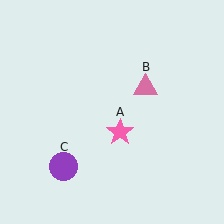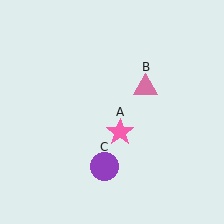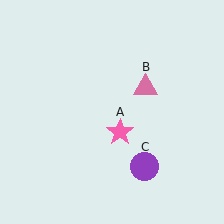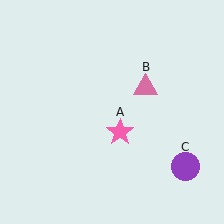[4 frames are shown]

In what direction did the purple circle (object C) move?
The purple circle (object C) moved right.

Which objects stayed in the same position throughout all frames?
Pink star (object A) and pink triangle (object B) remained stationary.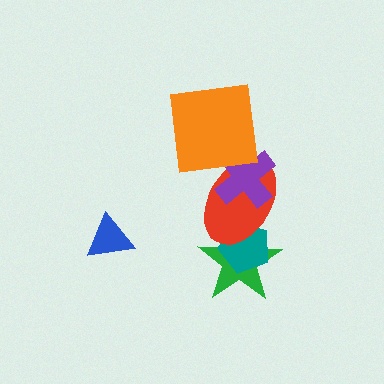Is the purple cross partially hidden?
Yes, it is partially covered by another shape.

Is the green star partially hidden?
Yes, it is partially covered by another shape.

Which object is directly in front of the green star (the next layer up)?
The teal pentagon is directly in front of the green star.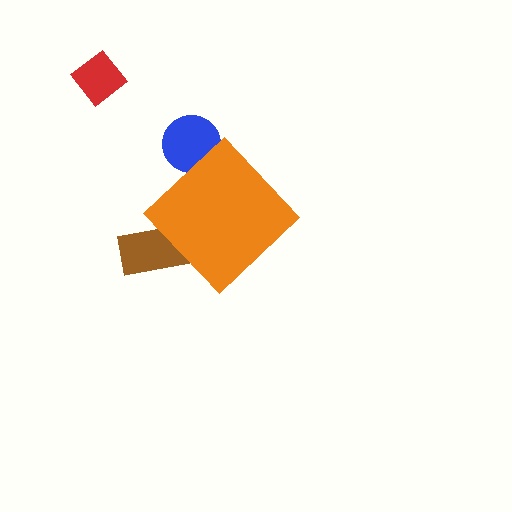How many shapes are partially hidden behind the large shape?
2 shapes are partially hidden.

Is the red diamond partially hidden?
No, the red diamond is fully visible.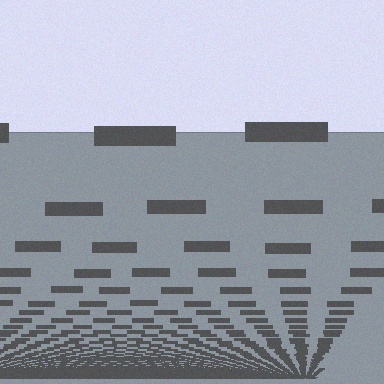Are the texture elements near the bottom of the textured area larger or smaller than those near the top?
Smaller. The gradient is inverted — elements near the bottom are smaller and denser.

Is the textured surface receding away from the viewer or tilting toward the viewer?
The surface appears to tilt toward the viewer. Texture elements get larger and sparser toward the top.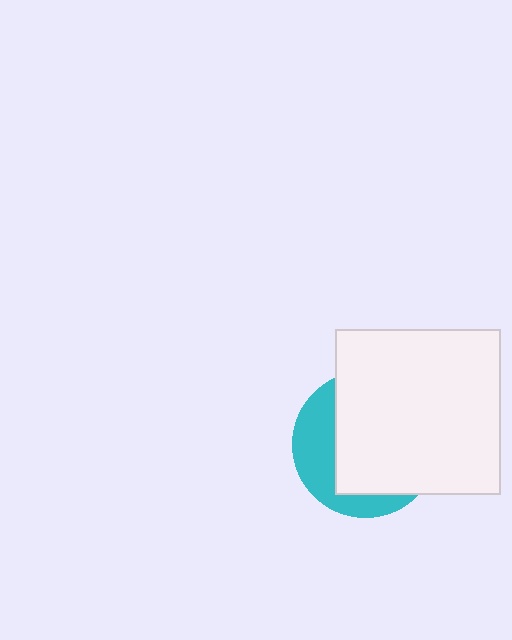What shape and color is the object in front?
The object in front is a white square.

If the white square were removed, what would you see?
You would see the complete cyan circle.